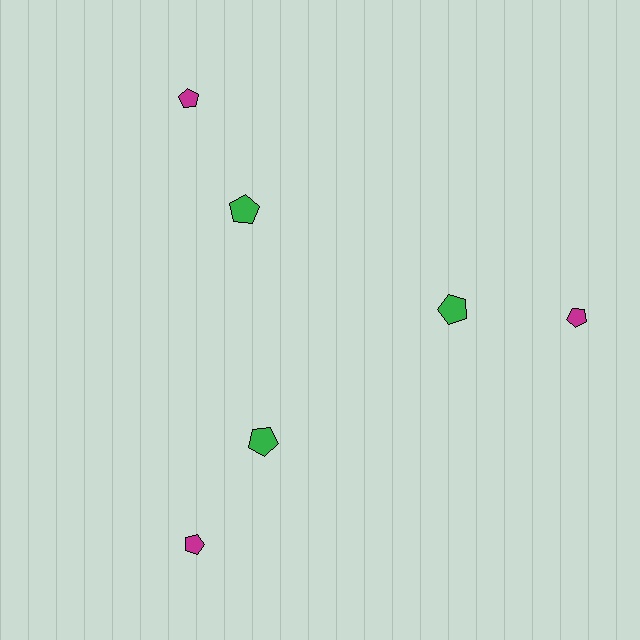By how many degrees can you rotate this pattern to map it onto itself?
The pattern maps onto itself every 120 degrees of rotation.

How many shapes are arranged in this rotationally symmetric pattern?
There are 6 shapes, arranged in 3 groups of 2.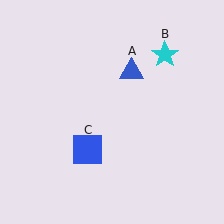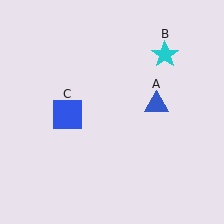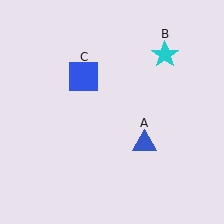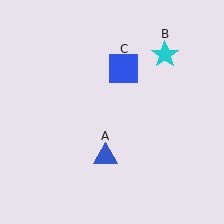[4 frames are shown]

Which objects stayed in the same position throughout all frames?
Cyan star (object B) remained stationary.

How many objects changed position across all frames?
2 objects changed position: blue triangle (object A), blue square (object C).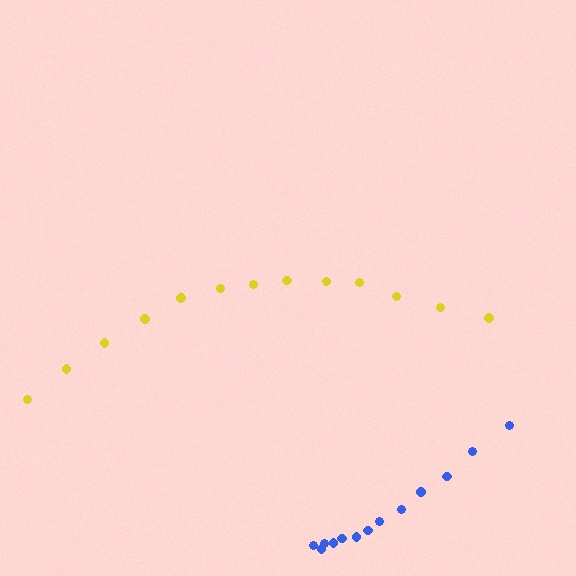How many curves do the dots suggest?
There are 2 distinct paths.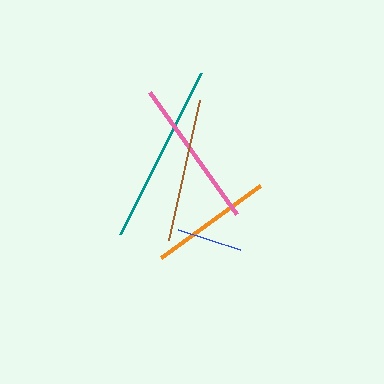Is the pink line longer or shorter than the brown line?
The pink line is longer than the brown line.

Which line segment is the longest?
The teal line is the longest at approximately 180 pixels.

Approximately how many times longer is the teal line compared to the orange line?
The teal line is approximately 1.5 times the length of the orange line.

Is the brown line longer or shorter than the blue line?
The brown line is longer than the blue line.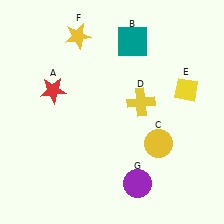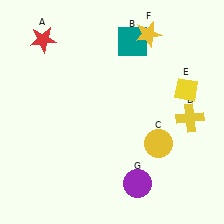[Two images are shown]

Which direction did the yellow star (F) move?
The yellow star (F) moved right.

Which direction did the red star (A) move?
The red star (A) moved up.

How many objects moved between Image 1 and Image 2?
3 objects moved between the two images.